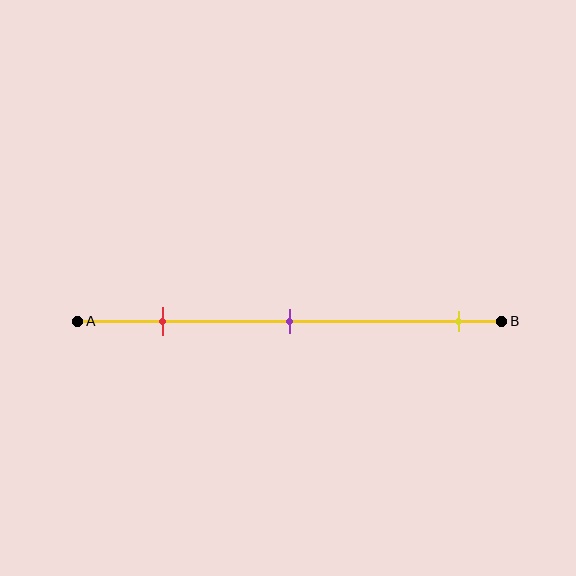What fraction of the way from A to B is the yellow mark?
The yellow mark is approximately 90% (0.9) of the way from A to B.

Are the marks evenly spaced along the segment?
No, the marks are not evenly spaced.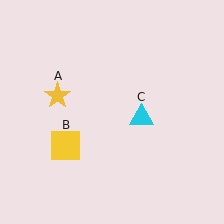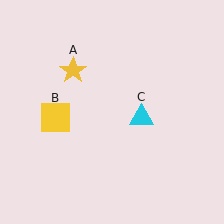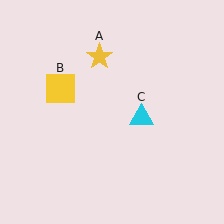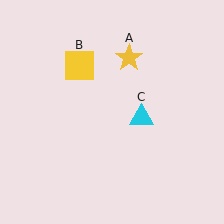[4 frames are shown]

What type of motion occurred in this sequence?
The yellow star (object A), yellow square (object B) rotated clockwise around the center of the scene.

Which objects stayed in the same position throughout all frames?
Cyan triangle (object C) remained stationary.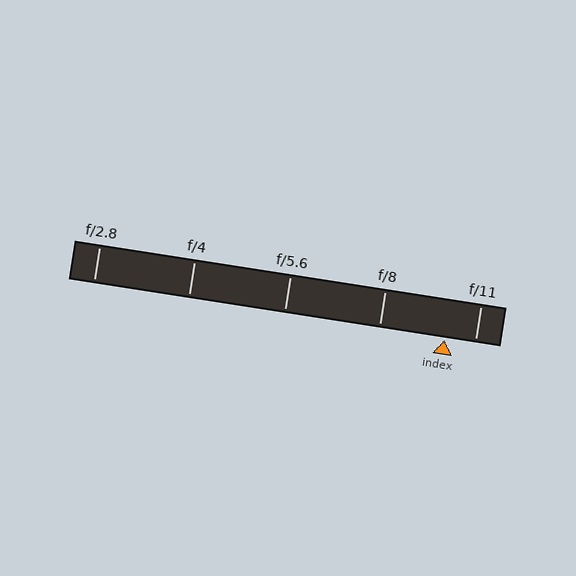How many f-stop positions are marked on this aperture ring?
There are 5 f-stop positions marked.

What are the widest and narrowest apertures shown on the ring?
The widest aperture shown is f/2.8 and the narrowest is f/11.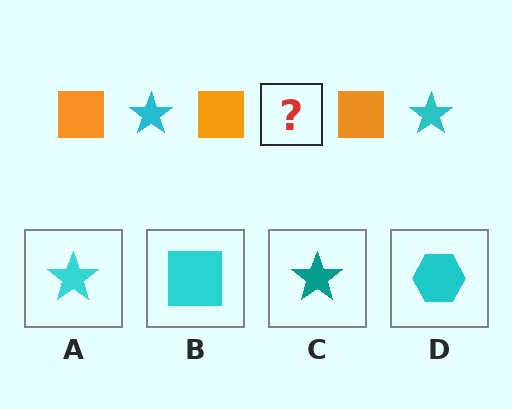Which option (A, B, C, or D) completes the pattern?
A.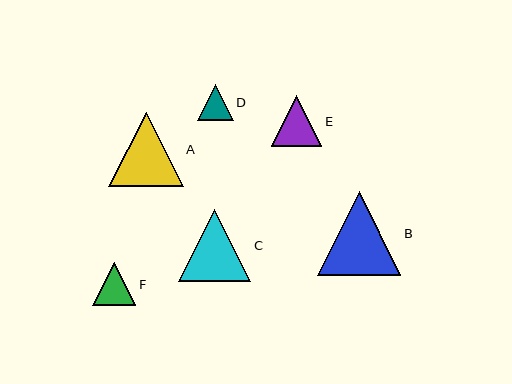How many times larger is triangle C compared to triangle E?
Triangle C is approximately 1.4 times the size of triangle E.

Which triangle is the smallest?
Triangle D is the smallest with a size of approximately 36 pixels.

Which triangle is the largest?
Triangle B is the largest with a size of approximately 84 pixels.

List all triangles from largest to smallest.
From largest to smallest: B, A, C, E, F, D.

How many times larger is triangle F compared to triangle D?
Triangle F is approximately 1.2 times the size of triangle D.